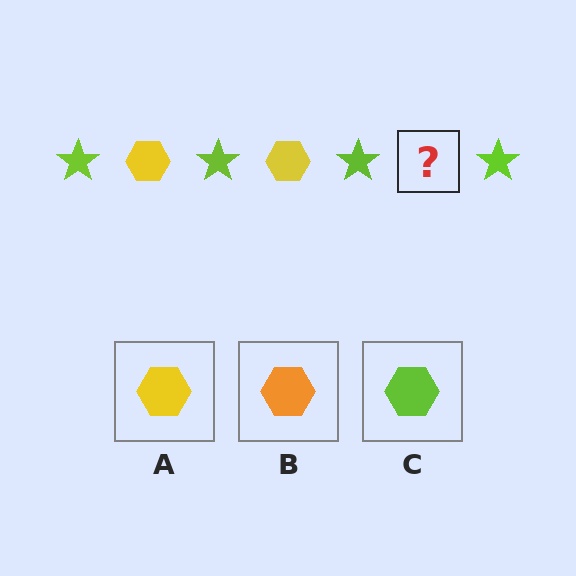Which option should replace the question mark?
Option A.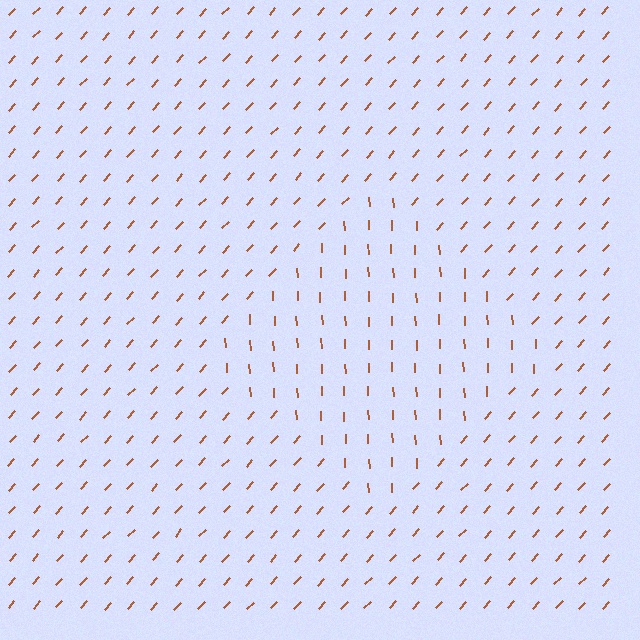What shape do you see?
I see a diamond.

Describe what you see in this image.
The image is filled with small brown line segments. A diamond region in the image has lines oriented differently from the surrounding lines, creating a visible texture boundary.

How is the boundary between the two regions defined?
The boundary is defined purely by a change in line orientation (approximately 45 degrees difference). All lines are the same color and thickness.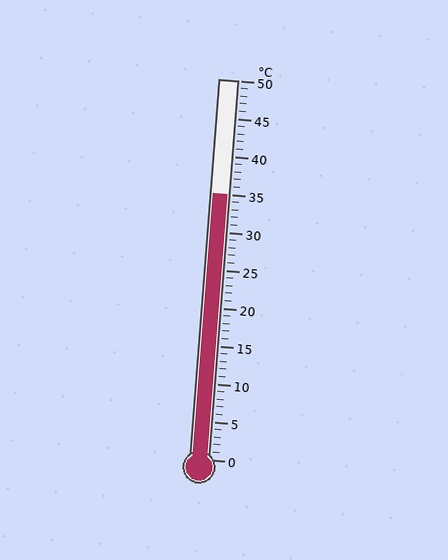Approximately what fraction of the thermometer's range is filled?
The thermometer is filled to approximately 70% of its range.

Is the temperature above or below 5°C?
The temperature is above 5°C.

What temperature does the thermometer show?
The thermometer shows approximately 35°C.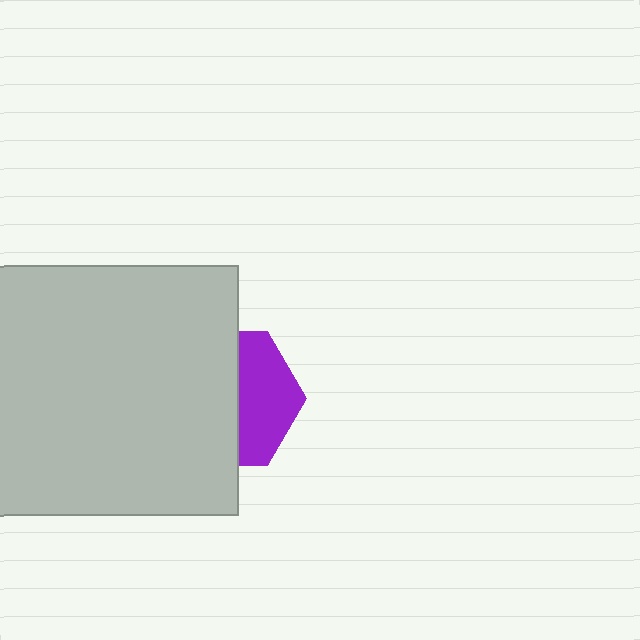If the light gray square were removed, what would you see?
You would see the complete purple hexagon.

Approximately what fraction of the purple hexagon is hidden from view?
Roughly 59% of the purple hexagon is hidden behind the light gray square.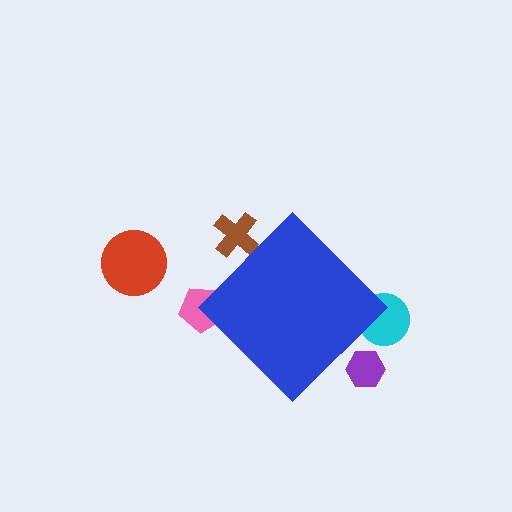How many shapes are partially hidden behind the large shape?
4 shapes are partially hidden.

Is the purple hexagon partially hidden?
Yes, the purple hexagon is partially hidden behind the blue diamond.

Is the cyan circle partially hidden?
Yes, the cyan circle is partially hidden behind the blue diamond.